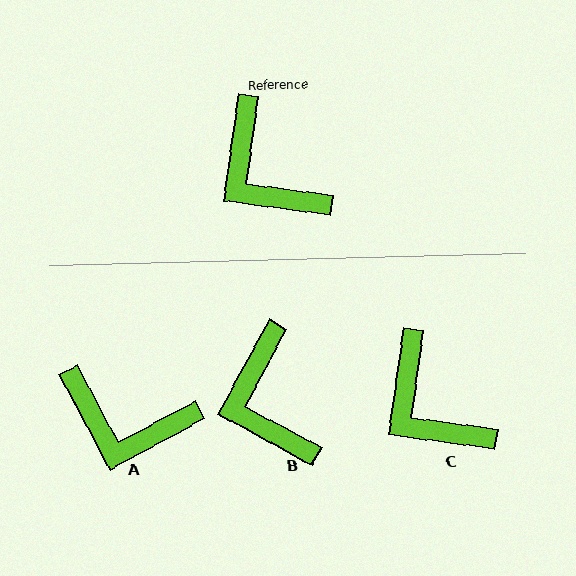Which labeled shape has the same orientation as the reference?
C.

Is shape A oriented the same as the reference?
No, it is off by about 36 degrees.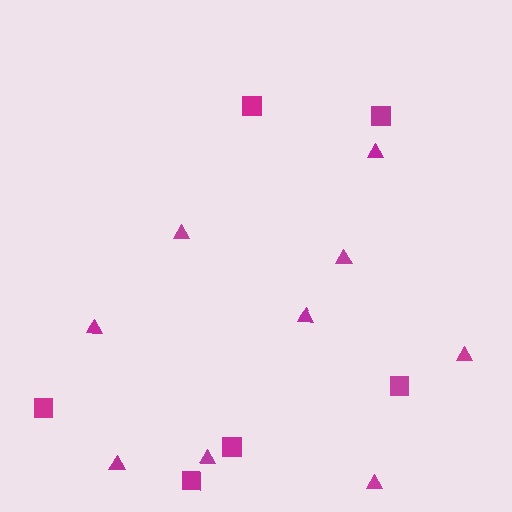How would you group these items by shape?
There are 2 groups: one group of triangles (9) and one group of squares (6).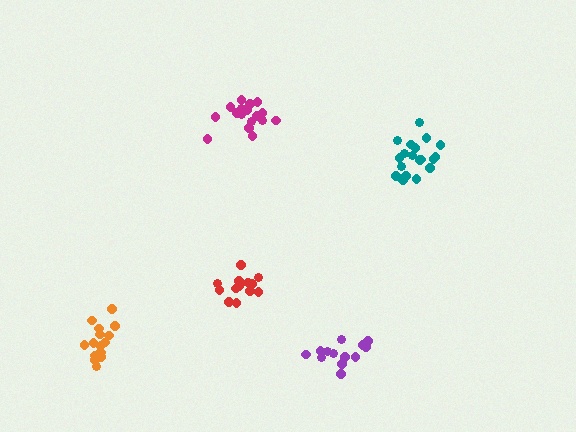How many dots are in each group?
Group 1: 17 dots, Group 2: 14 dots, Group 3: 19 dots, Group 4: 16 dots, Group 5: 13 dots (79 total).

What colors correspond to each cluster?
The clusters are colored: magenta, red, teal, orange, purple.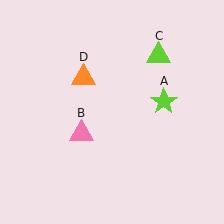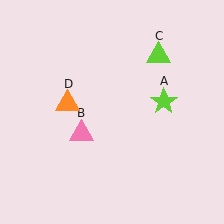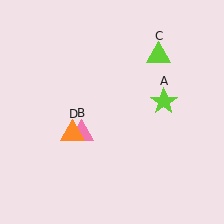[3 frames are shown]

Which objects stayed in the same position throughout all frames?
Lime star (object A) and pink triangle (object B) and lime triangle (object C) remained stationary.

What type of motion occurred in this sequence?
The orange triangle (object D) rotated counterclockwise around the center of the scene.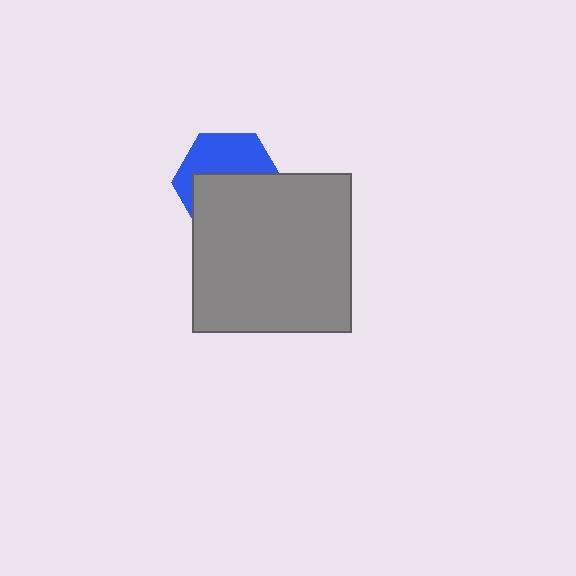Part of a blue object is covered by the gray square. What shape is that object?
It is a hexagon.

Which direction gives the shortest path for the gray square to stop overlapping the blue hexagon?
Moving down gives the shortest separation.